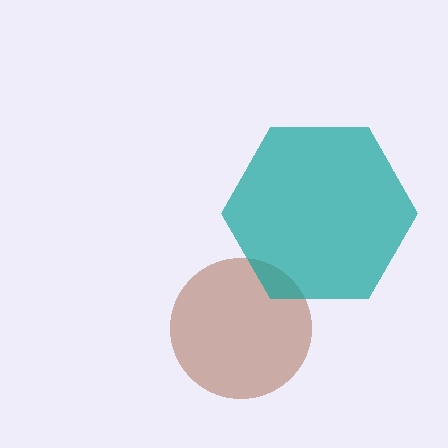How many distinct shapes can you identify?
There are 2 distinct shapes: a brown circle, a teal hexagon.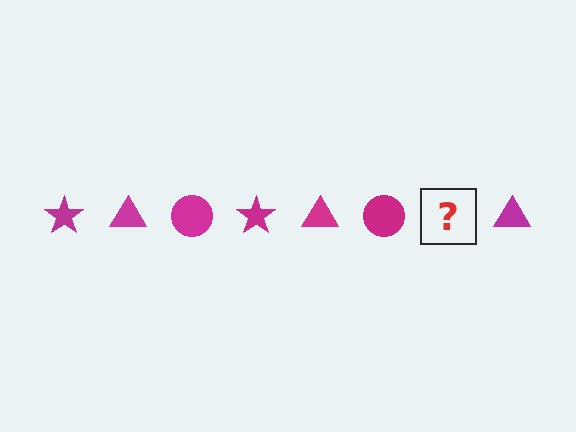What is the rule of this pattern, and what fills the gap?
The rule is that the pattern cycles through star, triangle, circle shapes in magenta. The gap should be filled with a magenta star.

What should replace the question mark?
The question mark should be replaced with a magenta star.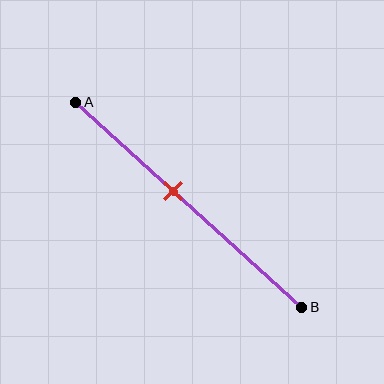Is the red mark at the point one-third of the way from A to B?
No, the mark is at about 45% from A, not at the 33% one-third point.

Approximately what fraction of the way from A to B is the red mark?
The red mark is approximately 45% of the way from A to B.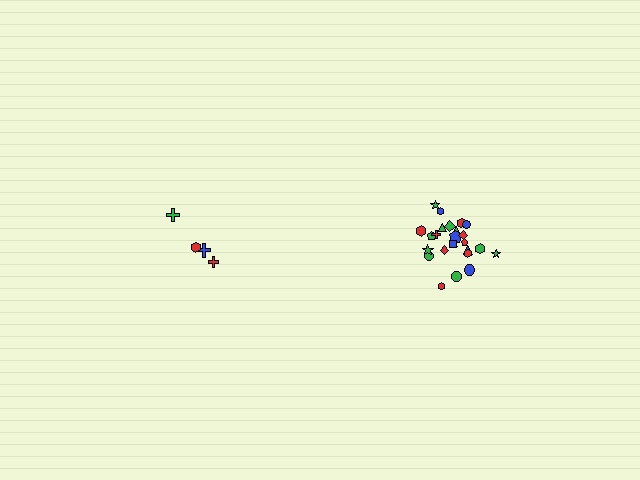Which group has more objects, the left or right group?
The right group.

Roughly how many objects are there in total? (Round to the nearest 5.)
Roughly 30 objects in total.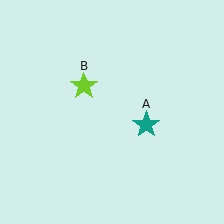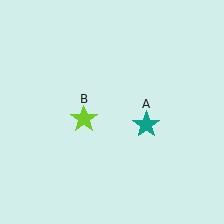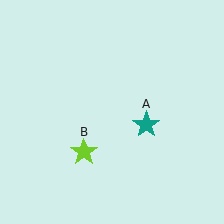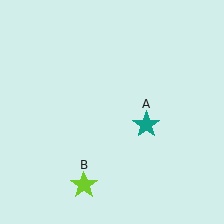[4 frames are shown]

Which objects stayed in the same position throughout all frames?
Teal star (object A) remained stationary.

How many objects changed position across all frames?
1 object changed position: lime star (object B).